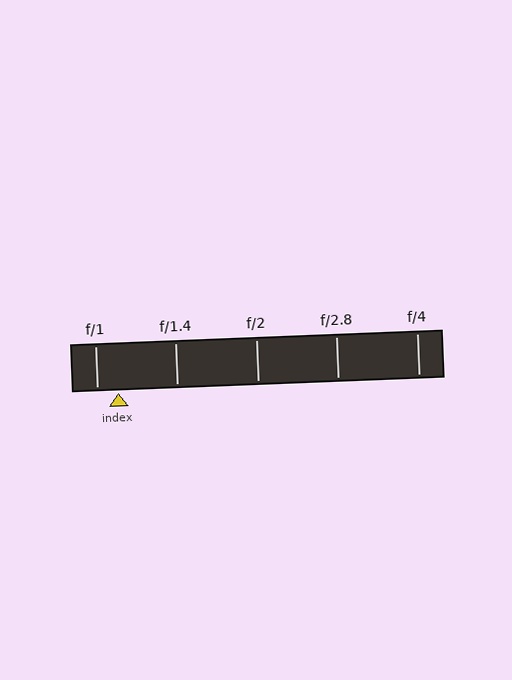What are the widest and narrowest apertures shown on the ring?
The widest aperture shown is f/1 and the narrowest is f/4.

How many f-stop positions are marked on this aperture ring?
There are 5 f-stop positions marked.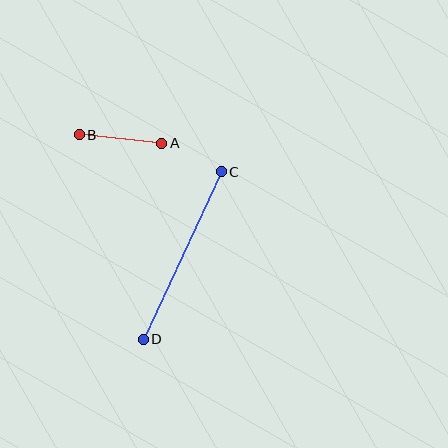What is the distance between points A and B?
The distance is approximately 83 pixels.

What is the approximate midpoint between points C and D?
The midpoint is at approximately (182, 255) pixels.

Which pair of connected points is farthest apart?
Points C and D are farthest apart.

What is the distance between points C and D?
The distance is approximately 184 pixels.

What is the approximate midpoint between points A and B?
The midpoint is at approximately (121, 139) pixels.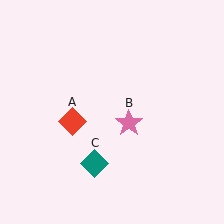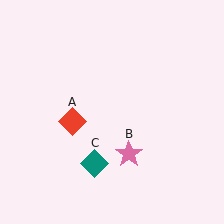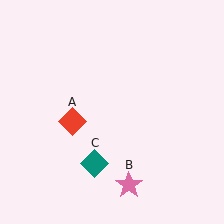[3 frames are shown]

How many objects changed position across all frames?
1 object changed position: pink star (object B).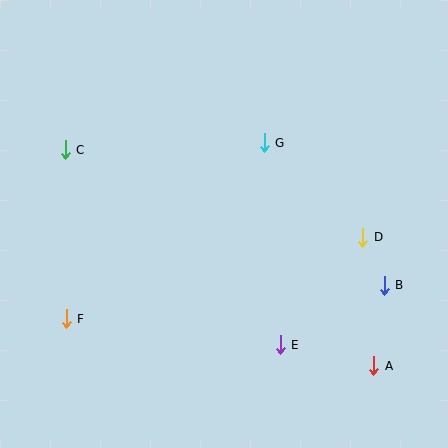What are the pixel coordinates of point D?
Point D is at (363, 237).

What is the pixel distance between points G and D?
The distance between G and D is 137 pixels.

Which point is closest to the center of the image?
Point G at (264, 143) is closest to the center.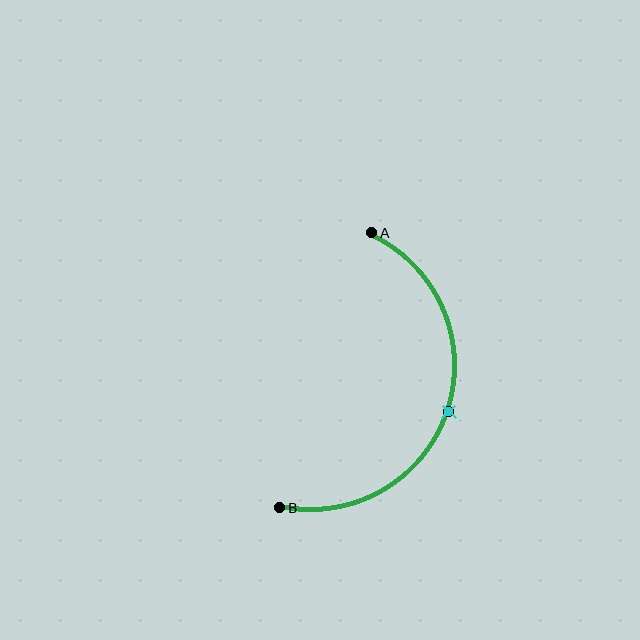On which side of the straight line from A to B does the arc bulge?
The arc bulges to the right of the straight line connecting A and B.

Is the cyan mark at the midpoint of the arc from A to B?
Yes. The cyan mark lies on the arc at equal arc-length from both A and B — it is the arc midpoint.